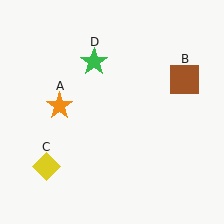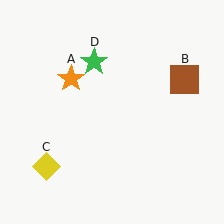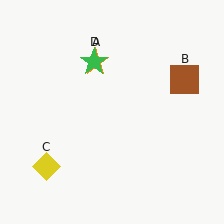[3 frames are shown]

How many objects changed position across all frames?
1 object changed position: orange star (object A).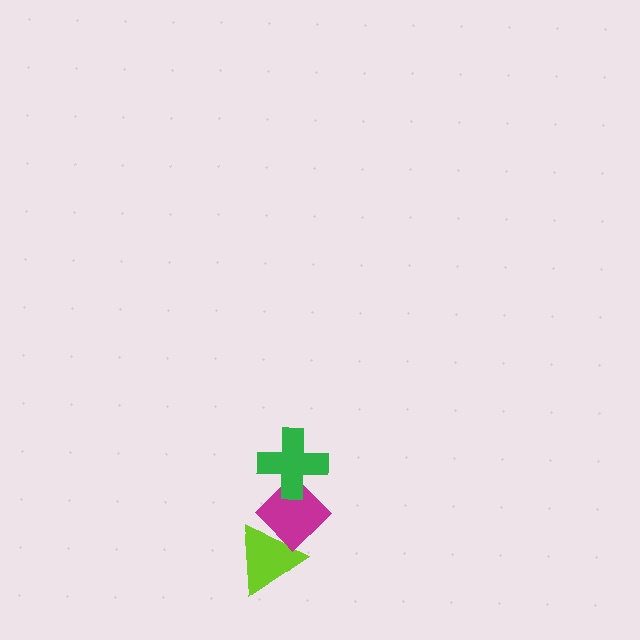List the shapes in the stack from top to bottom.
From top to bottom: the green cross, the magenta diamond, the lime triangle.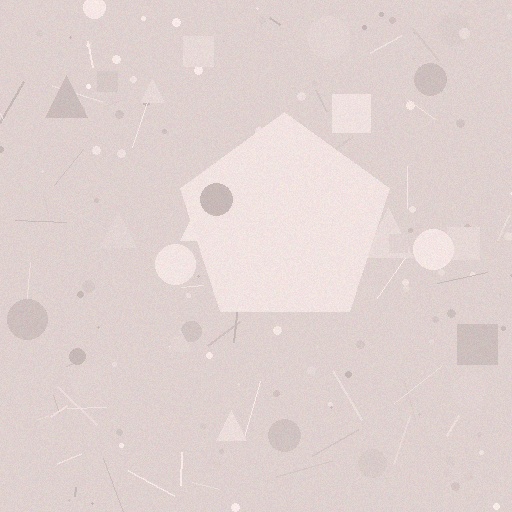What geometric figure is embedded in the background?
A pentagon is embedded in the background.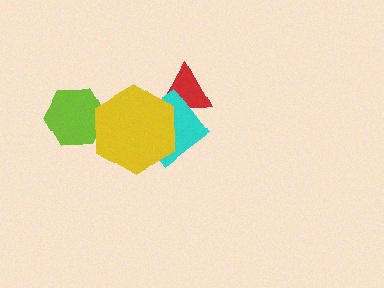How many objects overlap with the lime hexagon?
1 object overlaps with the lime hexagon.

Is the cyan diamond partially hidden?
Yes, it is partially covered by another shape.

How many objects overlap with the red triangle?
2 objects overlap with the red triangle.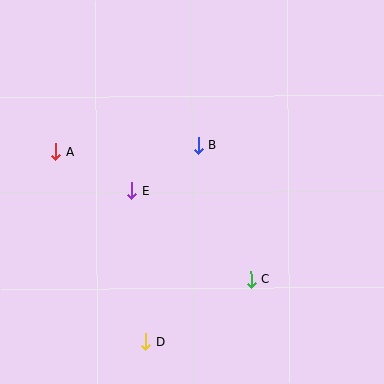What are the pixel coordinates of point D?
Point D is at (146, 342).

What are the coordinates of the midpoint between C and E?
The midpoint between C and E is at (191, 235).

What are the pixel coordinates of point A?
Point A is at (56, 152).